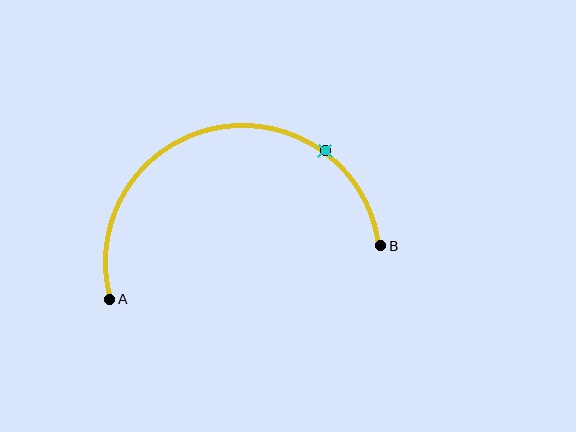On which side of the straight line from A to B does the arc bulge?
The arc bulges above the straight line connecting A and B.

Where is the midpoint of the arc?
The arc midpoint is the point on the curve farthest from the straight line joining A and B. It sits above that line.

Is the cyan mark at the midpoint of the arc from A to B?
No. The cyan mark lies on the arc but is closer to endpoint B. The arc midpoint would be at the point on the curve equidistant along the arc from both A and B.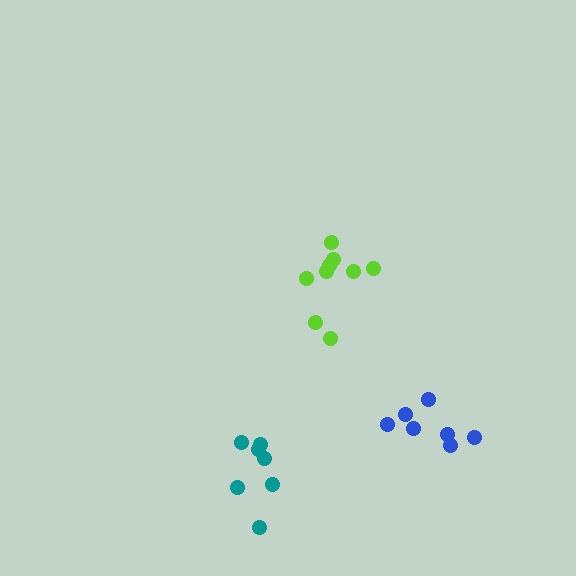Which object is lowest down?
The teal cluster is bottommost.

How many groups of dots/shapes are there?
There are 3 groups.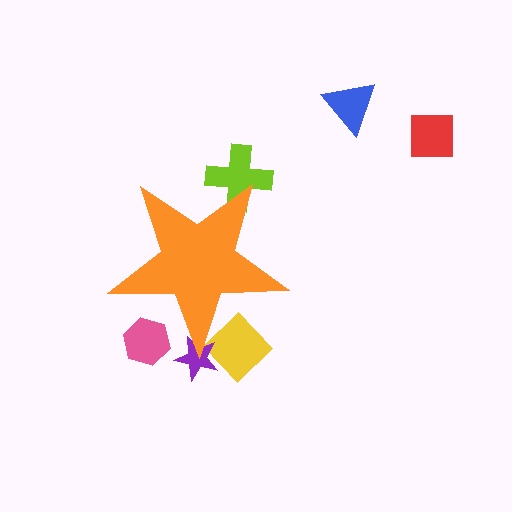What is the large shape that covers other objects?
An orange star.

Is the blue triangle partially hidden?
No, the blue triangle is fully visible.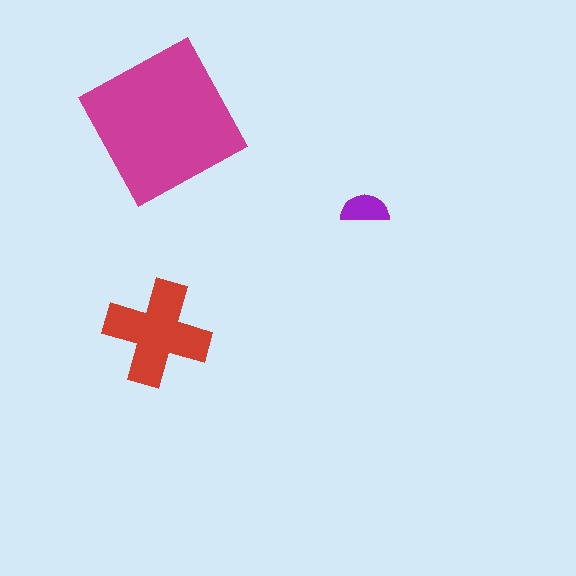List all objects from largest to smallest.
The magenta square, the red cross, the purple semicircle.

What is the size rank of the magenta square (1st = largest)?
1st.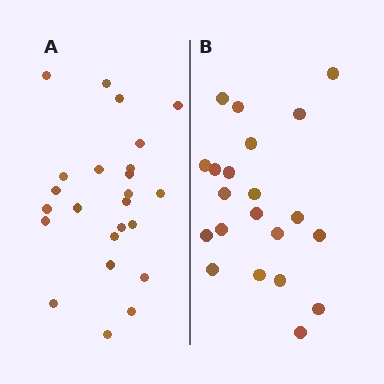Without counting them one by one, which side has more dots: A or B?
Region A (the left region) has more dots.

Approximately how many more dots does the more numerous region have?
Region A has just a few more — roughly 2 or 3 more dots than region B.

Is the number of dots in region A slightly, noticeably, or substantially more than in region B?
Region A has only slightly more — the two regions are fairly close. The ratio is roughly 1.1 to 1.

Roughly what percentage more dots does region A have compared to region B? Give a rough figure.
About 15% more.